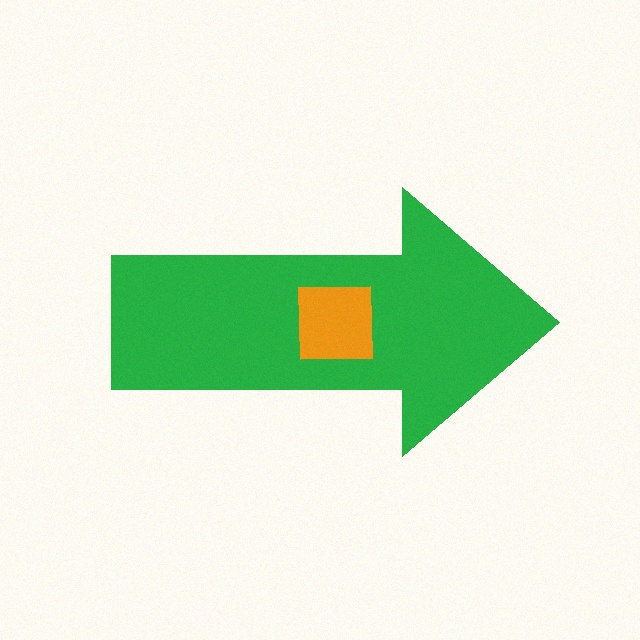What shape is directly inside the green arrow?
The orange square.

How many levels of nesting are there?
2.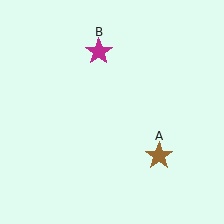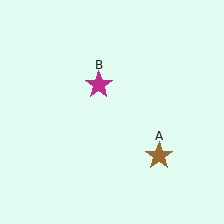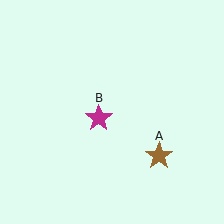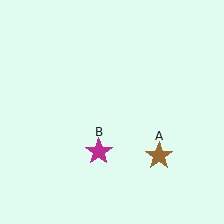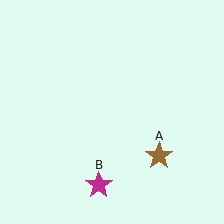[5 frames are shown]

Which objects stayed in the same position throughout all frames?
Brown star (object A) remained stationary.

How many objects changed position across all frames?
1 object changed position: magenta star (object B).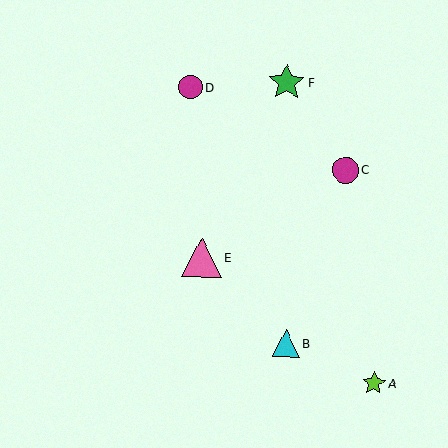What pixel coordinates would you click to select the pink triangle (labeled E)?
Click at (202, 257) to select the pink triangle E.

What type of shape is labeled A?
Shape A is a lime star.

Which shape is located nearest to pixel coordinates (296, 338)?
The cyan triangle (labeled B) at (286, 343) is nearest to that location.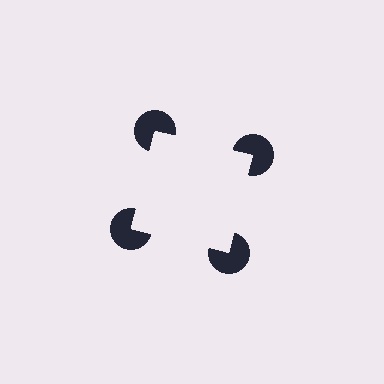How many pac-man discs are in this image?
There are 4 — one at each vertex of the illusory square.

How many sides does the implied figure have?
4 sides.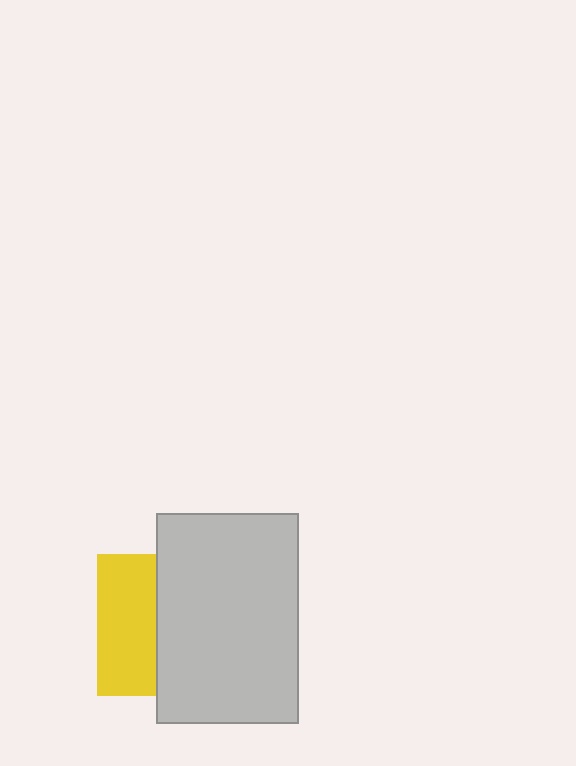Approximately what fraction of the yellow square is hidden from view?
Roughly 59% of the yellow square is hidden behind the light gray rectangle.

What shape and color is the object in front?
The object in front is a light gray rectangle.